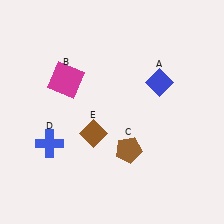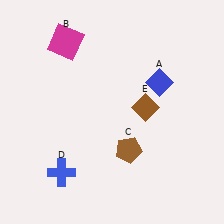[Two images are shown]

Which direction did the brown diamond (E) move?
The brown diamond (E) moved right.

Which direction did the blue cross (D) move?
The blue cross (D) moved down.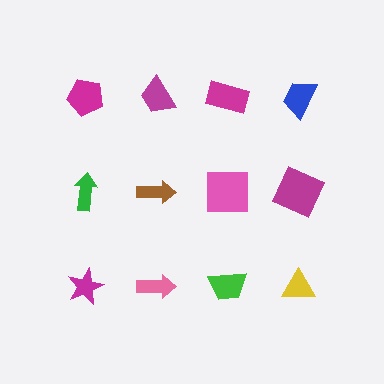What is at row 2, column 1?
A green arrow.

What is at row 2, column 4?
A magenta square.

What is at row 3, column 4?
A yellow triangle.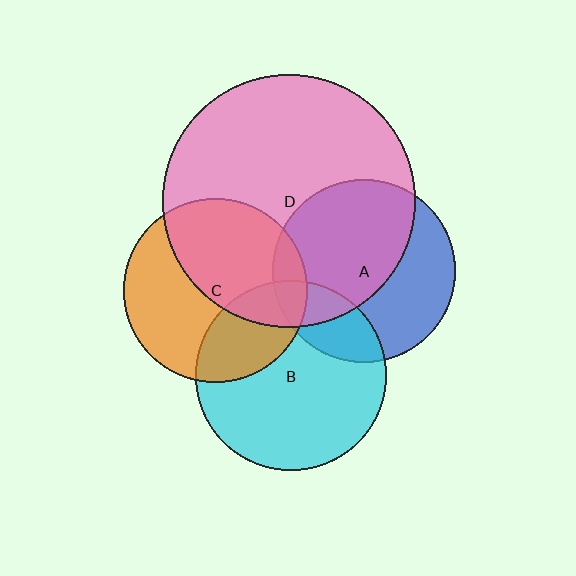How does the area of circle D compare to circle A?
Approximately 1.9 times.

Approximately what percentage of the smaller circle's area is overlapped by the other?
Approximately 30%.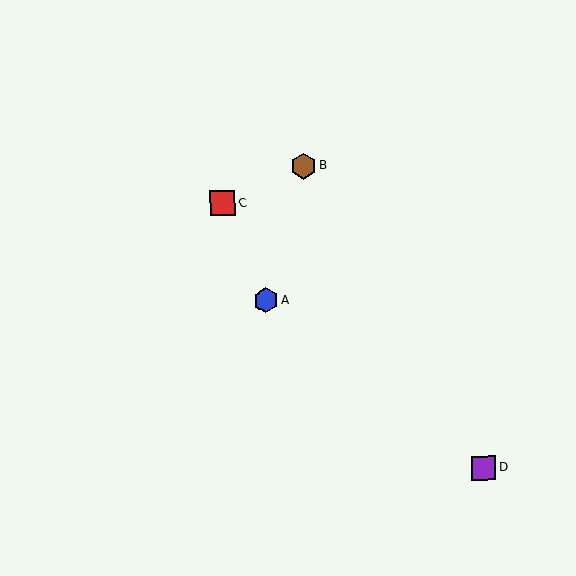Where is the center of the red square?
The center of the red square is at (223, 203).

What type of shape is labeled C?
Shape C is a red square.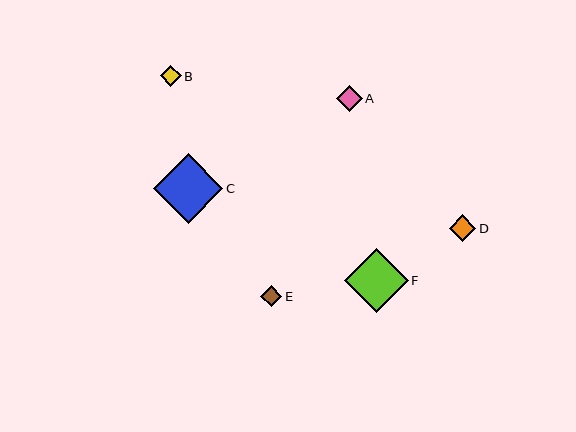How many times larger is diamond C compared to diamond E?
Diamond C is approximately 3.3 times the size of diamond E.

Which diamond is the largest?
Diamond C is the largest with a size of approximately 69 pixels.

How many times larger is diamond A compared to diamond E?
Diamond A is approximately 1.2 times the size of diamond E.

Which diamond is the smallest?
Diamond B is the smallest with a size of approximately 21 pixels.